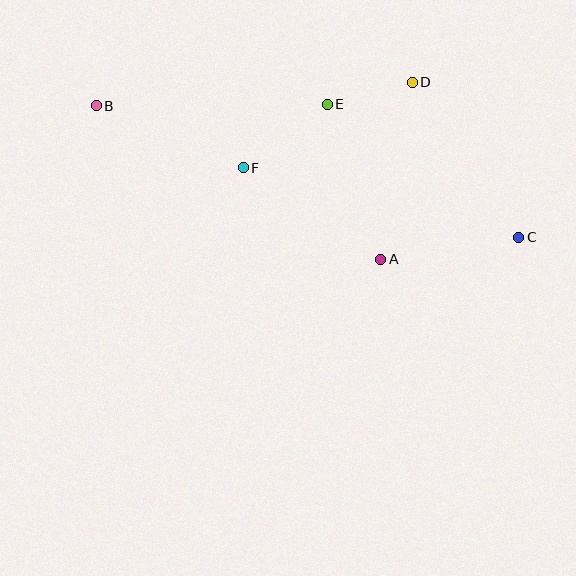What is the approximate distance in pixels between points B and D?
The distance between B and D is approximately 317 pixels.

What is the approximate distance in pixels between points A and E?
The distance between A and E is approximately 164 pixels.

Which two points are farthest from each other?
Points B and C are farthest from each other.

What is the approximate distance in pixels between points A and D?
The distance between A and D is approximately 180 pixels.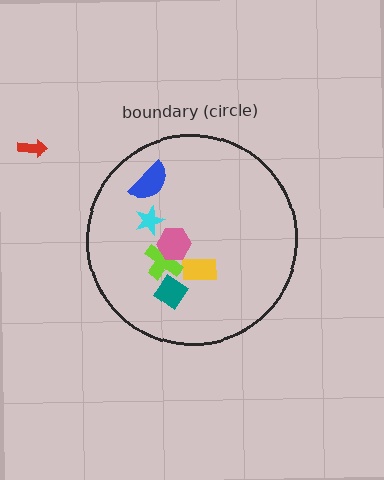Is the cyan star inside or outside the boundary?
Inside.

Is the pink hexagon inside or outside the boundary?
Inside.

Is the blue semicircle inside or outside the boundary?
Inside.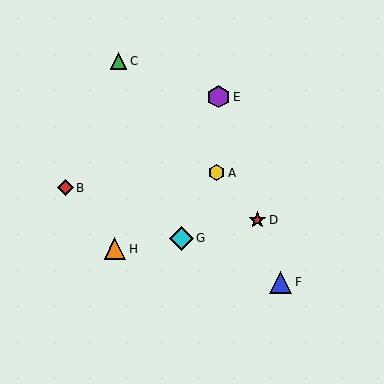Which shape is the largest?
The cyan diamond (labeled G) is the largest.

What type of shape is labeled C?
Shape C is a green triangle.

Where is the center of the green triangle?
The center of the green triangle is at (119, 61).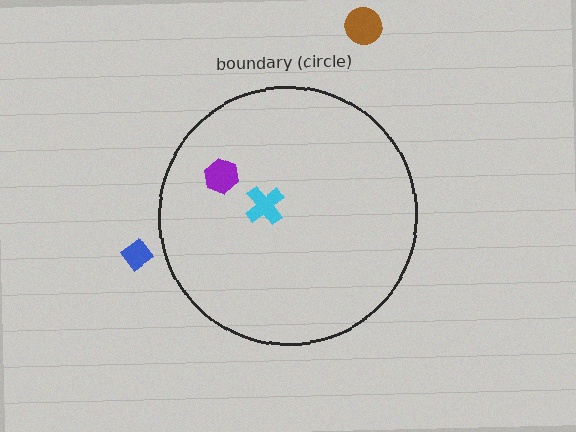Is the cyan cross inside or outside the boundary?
Inside.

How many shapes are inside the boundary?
2 inside, 2 outside.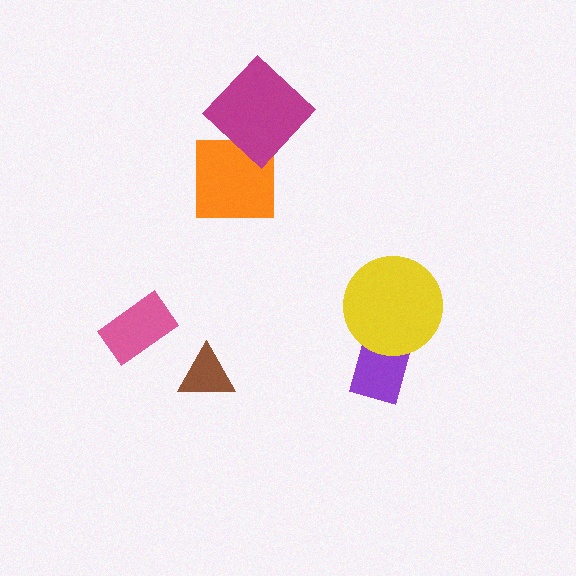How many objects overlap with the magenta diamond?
0 objects overlap with the magenta diamond.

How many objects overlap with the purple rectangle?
1 object overlaps with the purple rectangle.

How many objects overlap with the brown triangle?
0 objects overlap with the brown triangle.